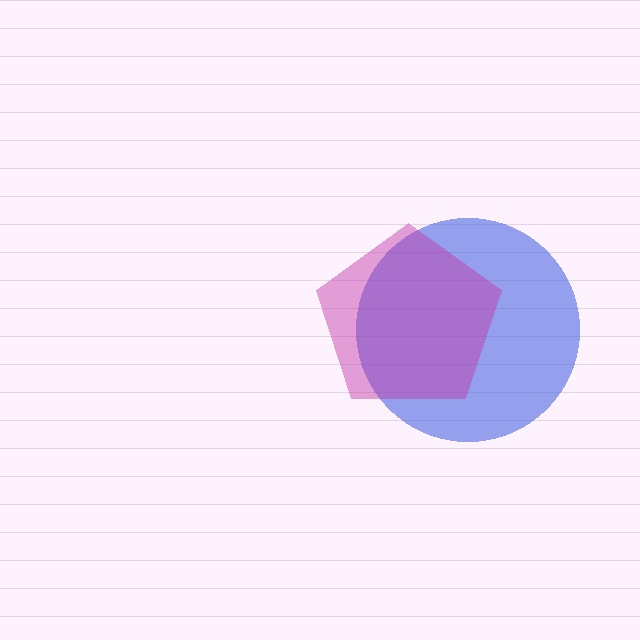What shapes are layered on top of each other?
The layered shapes are: a blue circle, a magenta pentagon.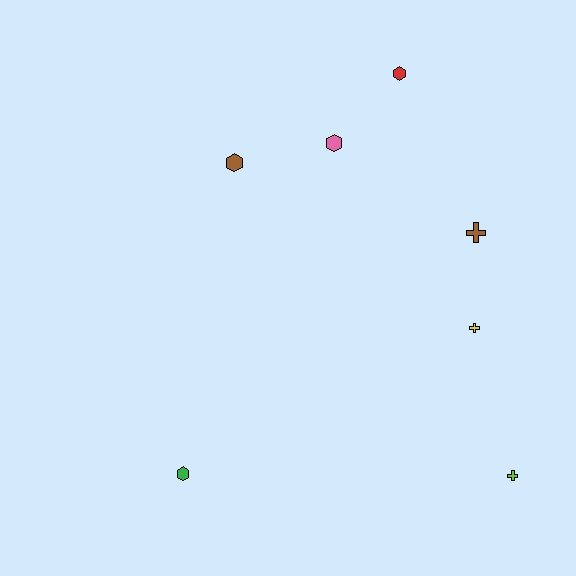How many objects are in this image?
There are 7 objects.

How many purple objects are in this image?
There are no purple objects.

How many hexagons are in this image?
There are 4 hexagons.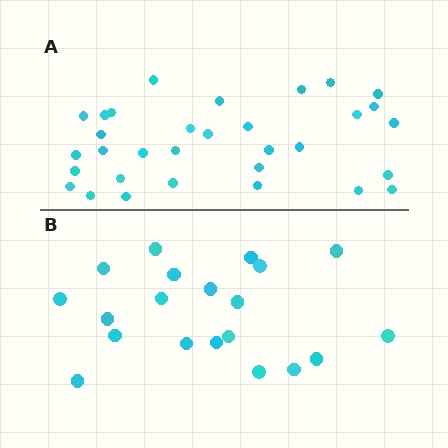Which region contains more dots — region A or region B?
Region A (the top region) has more dots.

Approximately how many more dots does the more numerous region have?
Region A has roughly 12 or so more dots than region B.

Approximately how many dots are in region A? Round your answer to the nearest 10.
About 30 dots. (The exact count is 32, which rounds to 30.)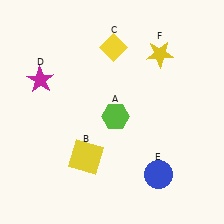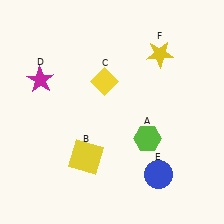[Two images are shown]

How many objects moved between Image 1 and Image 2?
2 objects moved between the two images.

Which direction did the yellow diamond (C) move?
The yellow diamond (C) moved down.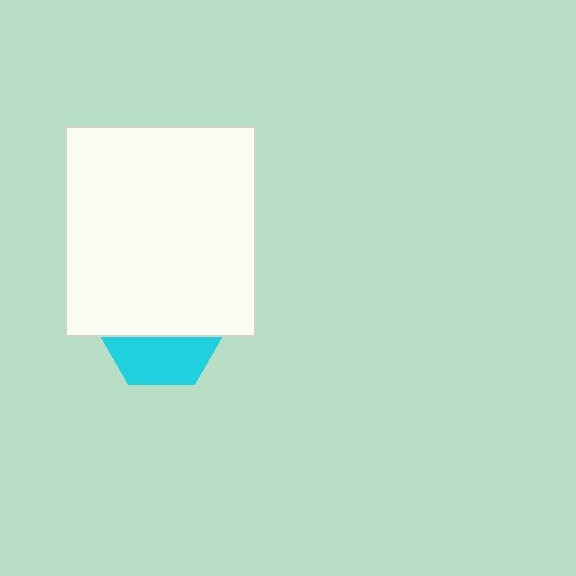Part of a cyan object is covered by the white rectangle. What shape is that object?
It is a hexagon.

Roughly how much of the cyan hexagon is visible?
A small part of it is visible (roughly 39%).